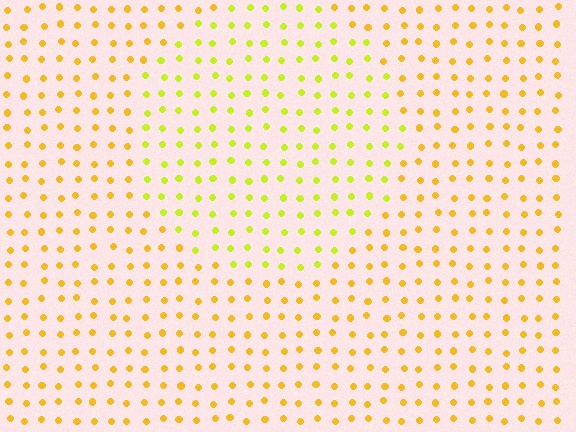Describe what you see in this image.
The image is filled with small yellow elements in a uniform arrangement. A circle-shaped region is visible where the elements are tinted to a slightly different hue, forming a subtle color boundary.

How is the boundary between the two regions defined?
The boundary is defined purely by a slight shift in hue (about 30 degrees). Spacing, size, and orientation are identical on both sides.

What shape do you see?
I see a circle.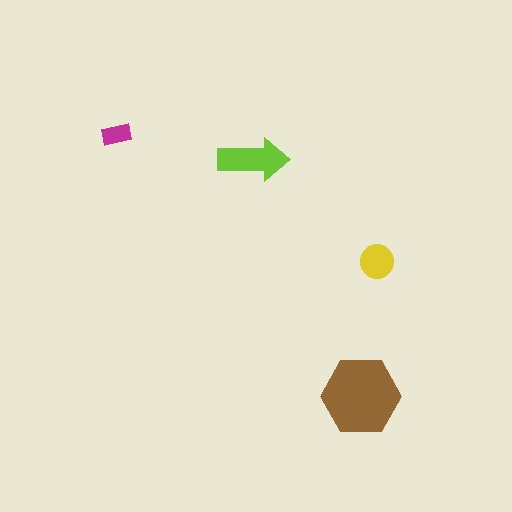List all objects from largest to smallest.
The brown hexagon, the lime arrow, the yellow circle, the magenta rectangle.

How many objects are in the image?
There are 4 objects in the image.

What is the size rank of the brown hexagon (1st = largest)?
1st.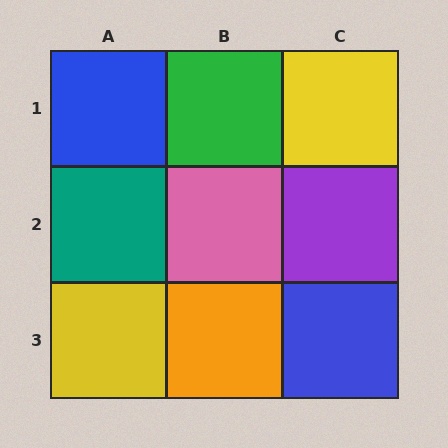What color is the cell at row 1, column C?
Yellow.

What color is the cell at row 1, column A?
Blue.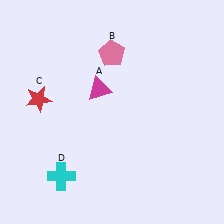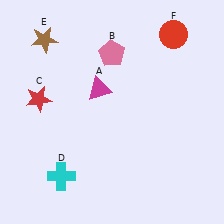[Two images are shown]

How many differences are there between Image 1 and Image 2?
There are 2 differences between the two images.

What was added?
A brown star (E), a red circle (F) were added in Image 2.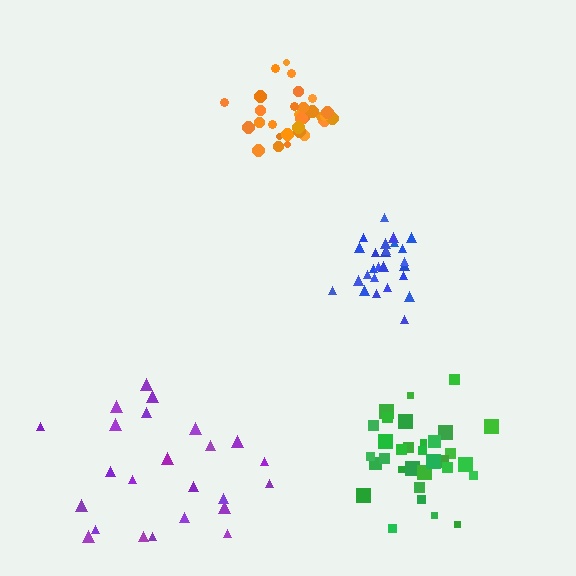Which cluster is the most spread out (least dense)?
Purple.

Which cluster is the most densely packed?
Orange.